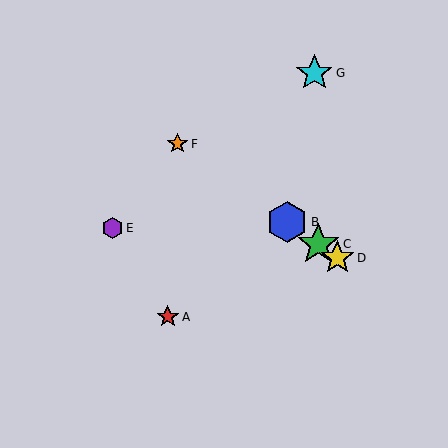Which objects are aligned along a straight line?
Objects B, C, D, F are aligned along a straight line.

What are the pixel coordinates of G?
Object G is at (314, 73).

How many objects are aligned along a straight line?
4 objects (B, C, D, F) are aligned along a straight line.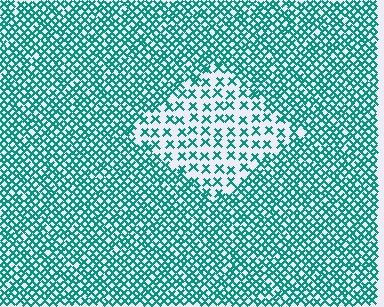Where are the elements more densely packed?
The elements are more densely packed outside the diamond boundary.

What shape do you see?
I see a diamond.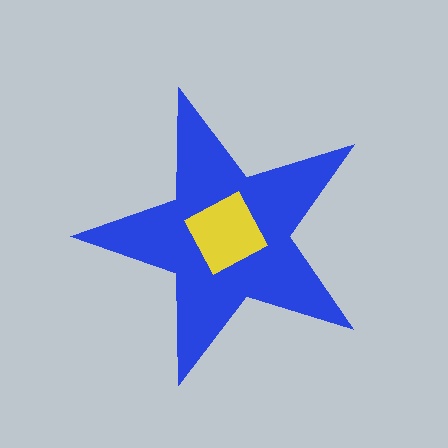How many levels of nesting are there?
2.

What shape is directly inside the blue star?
The yellow square.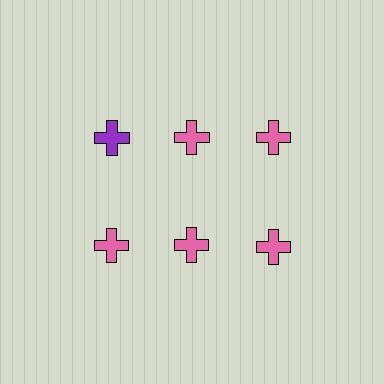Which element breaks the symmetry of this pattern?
The purple cross in the top row, leftmost column breaks the symmetry. All other shapes are pink crosses.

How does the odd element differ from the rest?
It has a different color: purple instead of pink.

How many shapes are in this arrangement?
There are 6 shapes arranged in a grid pattern.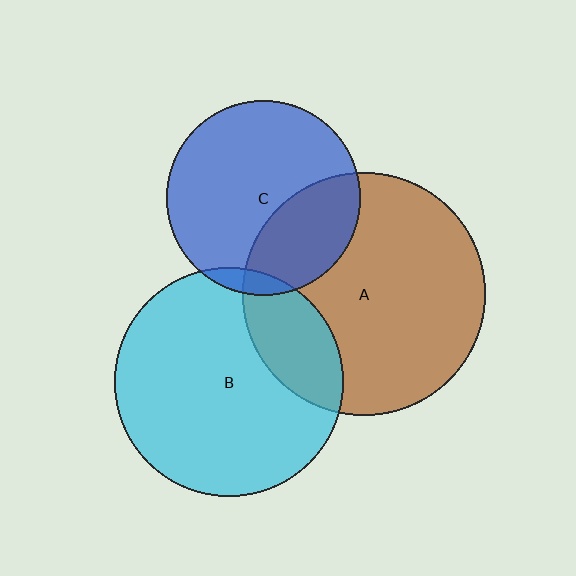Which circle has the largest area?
Circle A (brown).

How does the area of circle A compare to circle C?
Approximately 1.6 times.